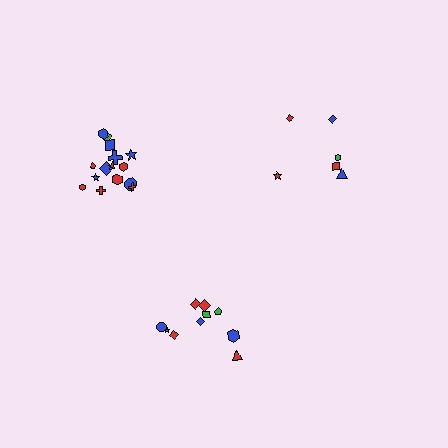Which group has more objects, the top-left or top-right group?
The top-left group.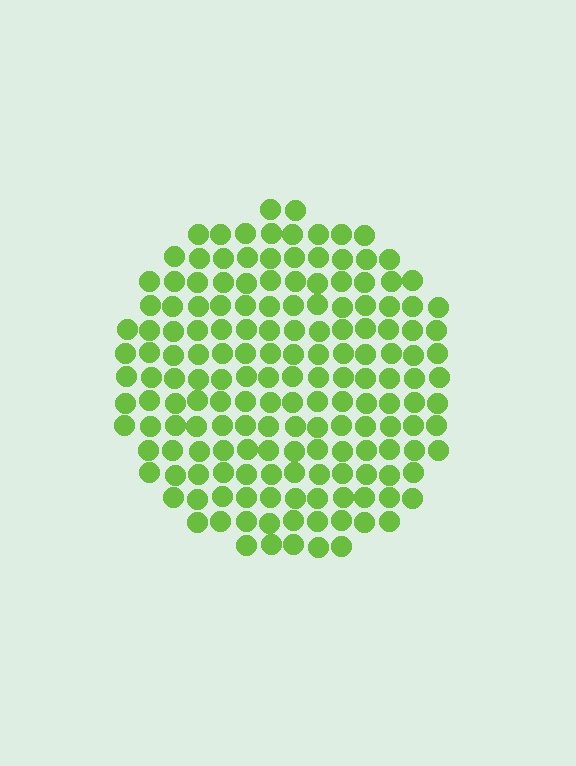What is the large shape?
The large shape is a circle.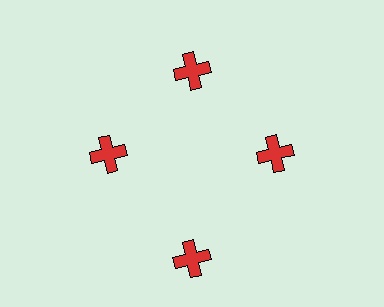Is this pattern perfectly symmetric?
No. The 4 red crosses are arranged in a ring, but one element near the 6 o'clock position is pushed outward from the center, breaking the 4-fold rotational symmetry.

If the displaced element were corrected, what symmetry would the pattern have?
It would have 4-fold rotational symmetry — the pattern would map onto itself every 90 degrees.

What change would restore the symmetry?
The symmetry would be restored by moving it inward, back onto the ring so that all 4 crosses sit at equal angles and equal distance from the center.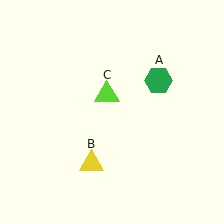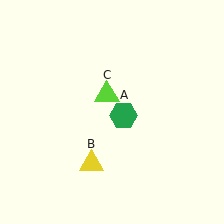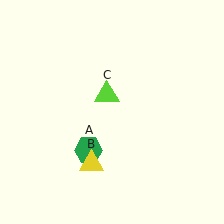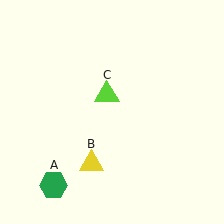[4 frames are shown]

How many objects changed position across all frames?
1 object changed position: green hexagon (object A).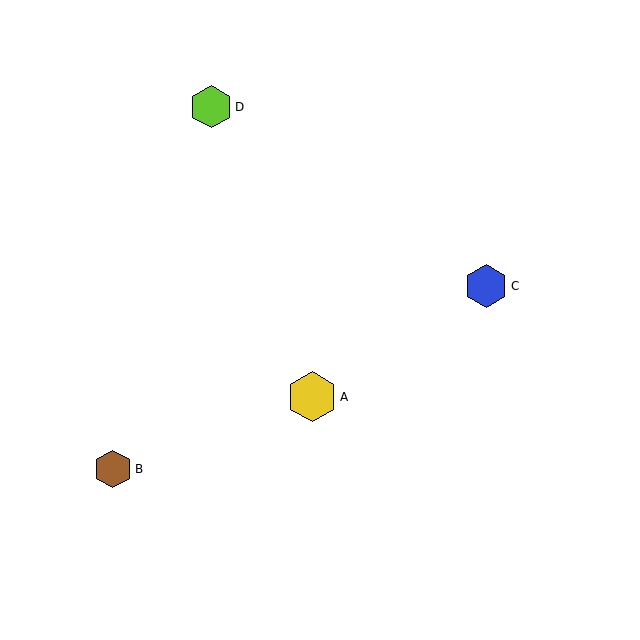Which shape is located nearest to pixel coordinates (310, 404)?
The yellow hexagon (labeled A) at (312, 397) is nearest to that location.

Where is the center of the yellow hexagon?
The center of the yellow hexagon is at (312, 397).